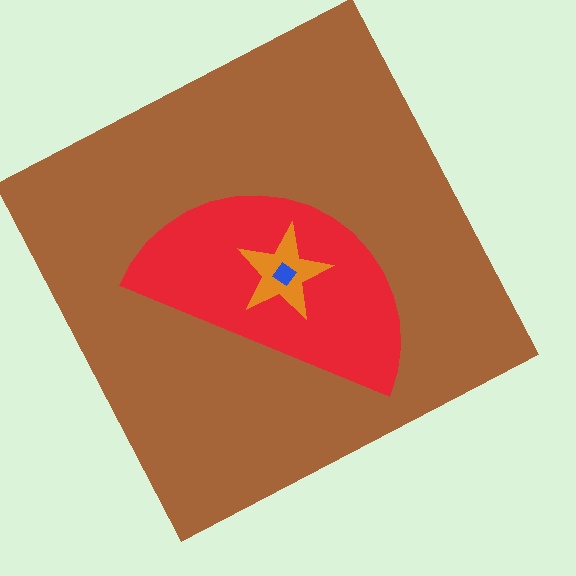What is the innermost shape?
The blue diamond.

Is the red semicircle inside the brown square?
Yes.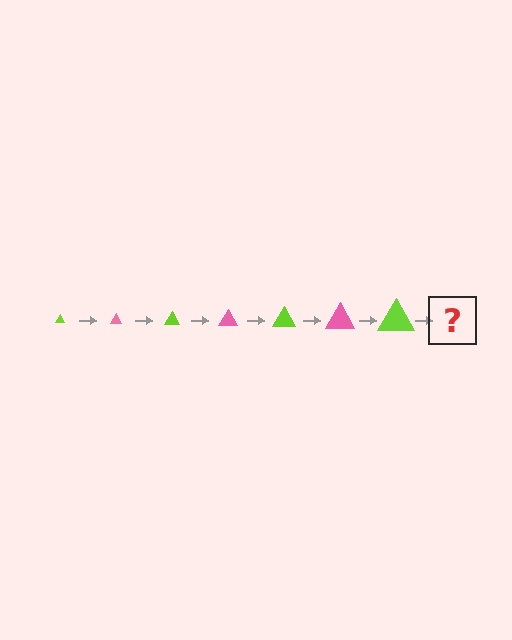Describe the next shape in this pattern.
It should be a pink triangle, larger than the previous one.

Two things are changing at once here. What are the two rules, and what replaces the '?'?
The two rules are that the triangle grows larger each step and the color cycles through lime and pink. The '?' should be a pink triangle, larger than the previous one.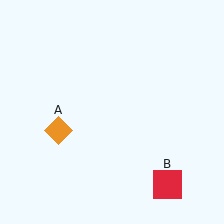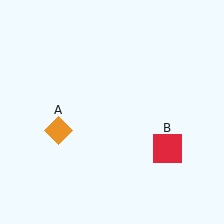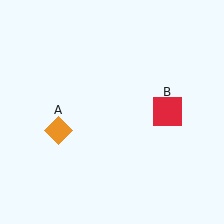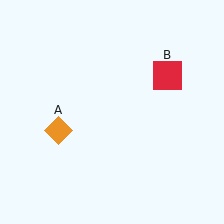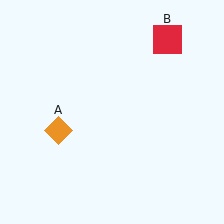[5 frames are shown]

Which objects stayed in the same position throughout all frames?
Orange diamond (object A) remained stationary.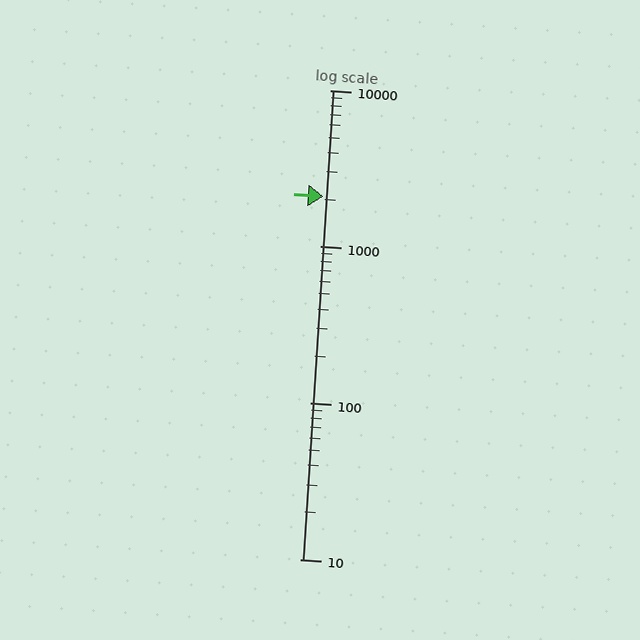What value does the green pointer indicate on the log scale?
The pointer indicates approximately 2100.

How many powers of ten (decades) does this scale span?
The scale spans 3 decades, from 10 to 10000.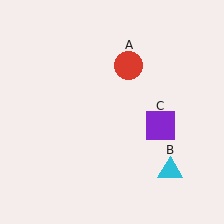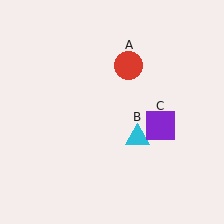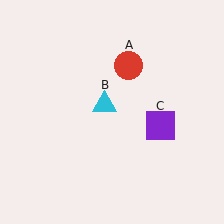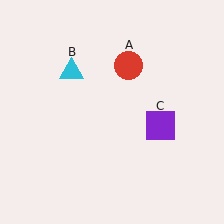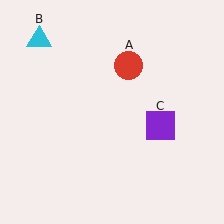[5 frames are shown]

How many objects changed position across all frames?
1 object changed position: cyan triangle (object B).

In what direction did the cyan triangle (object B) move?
The cyan triangle (object B) moved up and to the left.